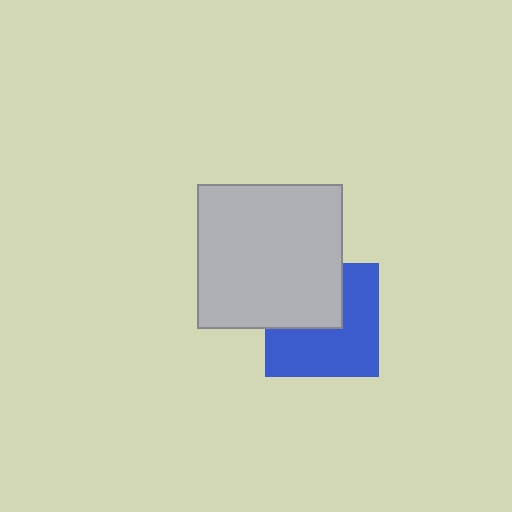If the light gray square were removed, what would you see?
You would see the complete blue square.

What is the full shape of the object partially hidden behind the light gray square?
The partially hidden object is a blue square.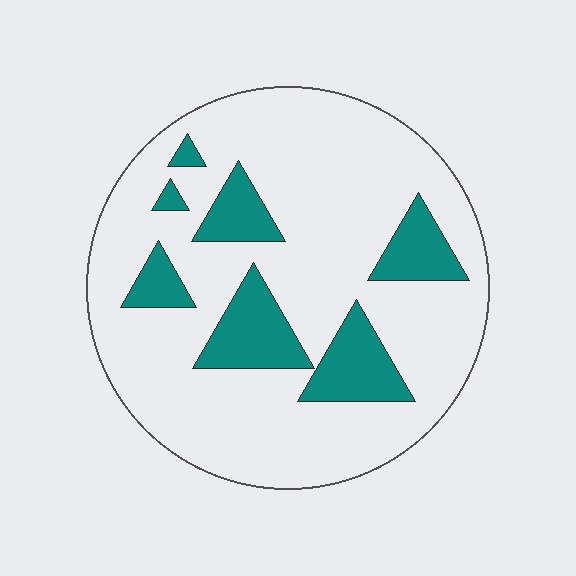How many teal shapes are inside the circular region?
7.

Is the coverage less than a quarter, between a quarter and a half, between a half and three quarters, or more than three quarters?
Less than a quarter.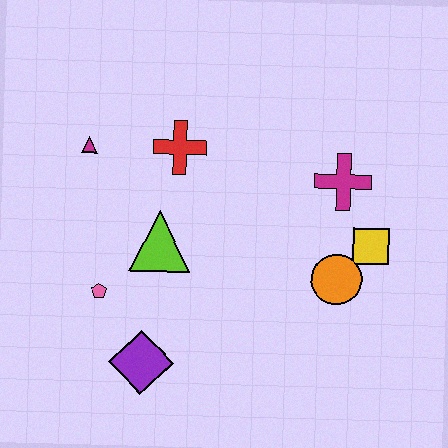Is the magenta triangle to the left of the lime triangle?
Yes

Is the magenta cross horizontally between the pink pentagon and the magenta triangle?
No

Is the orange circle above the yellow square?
No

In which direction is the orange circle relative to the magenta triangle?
The orange circle is to the right of the magenta triangle.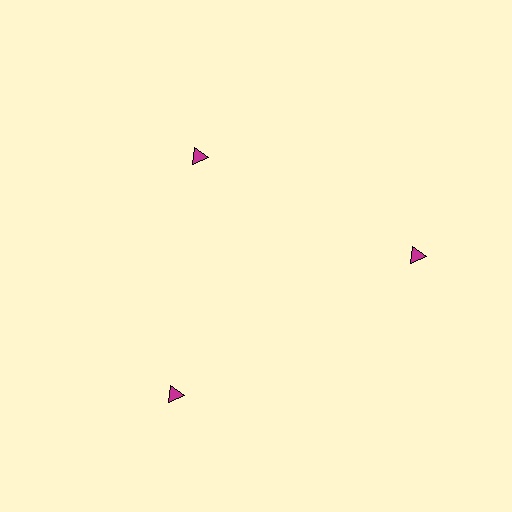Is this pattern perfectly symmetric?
No. The 3 magenta triangles are arranged in a ring, but one element near the 11 o'clock position is pulled inward toward the center, breaking the 3-fold rotational symmetry.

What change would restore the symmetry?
The symmetry would be restored by moving it outward, back onto the ring so that all 3 triangles sit at equal angles and equal distance from the center.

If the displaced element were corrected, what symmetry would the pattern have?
It would have 3-fold rotational symmetry — the pattern would map onto itself every 120 degrees.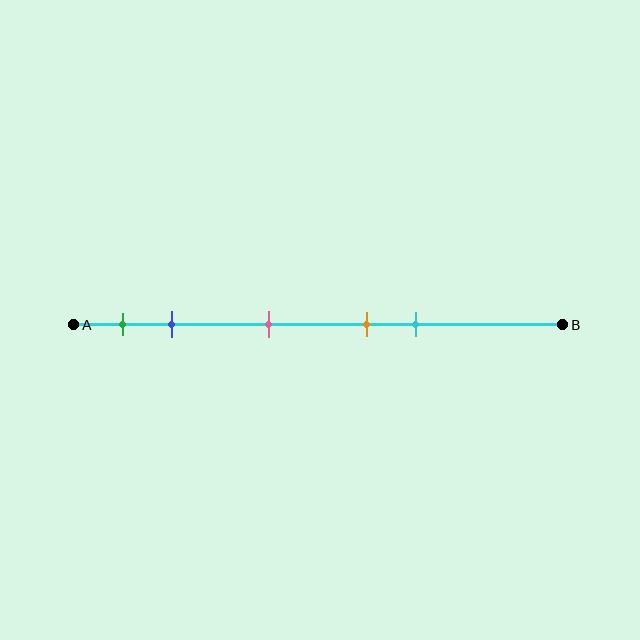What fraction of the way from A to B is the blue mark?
The blue mark is approximately 20% (0.2) of the way from A to B.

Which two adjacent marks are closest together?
The orange and cyan marks are the closest adjacent pair.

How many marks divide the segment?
There are 5 marks dividing the segment.